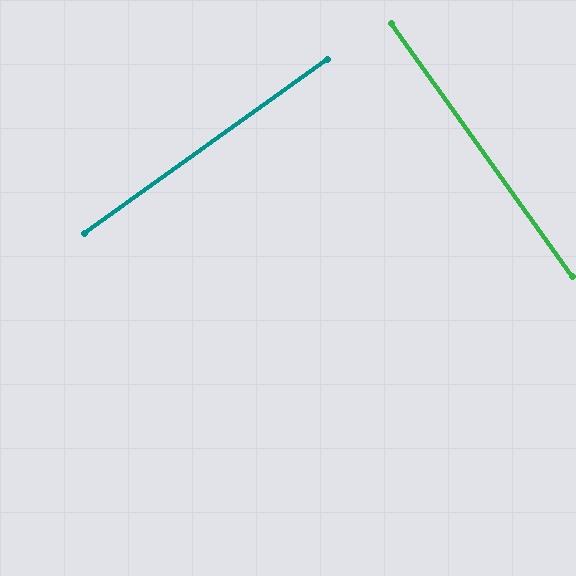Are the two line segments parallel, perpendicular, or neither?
Perpendicular — they meet at approximately 90°.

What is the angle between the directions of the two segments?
Approximately 90 degrees.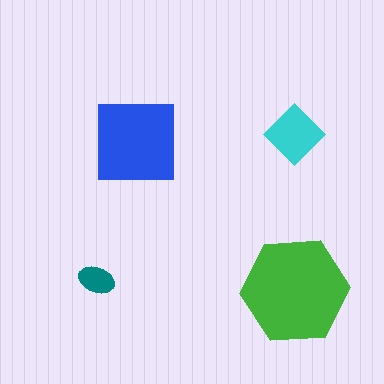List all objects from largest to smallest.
The green hexagon, the blue square, the cyan diamond, the teal ellipse.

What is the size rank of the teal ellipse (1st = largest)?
4th.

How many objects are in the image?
There are 4 objects in the image.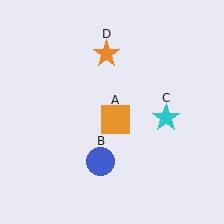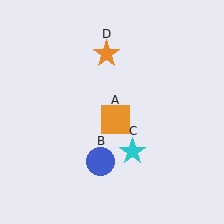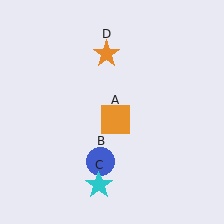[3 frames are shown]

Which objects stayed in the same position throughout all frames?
Orange square (object A) and blue circle (object B) and orange star (object D) remained stationary.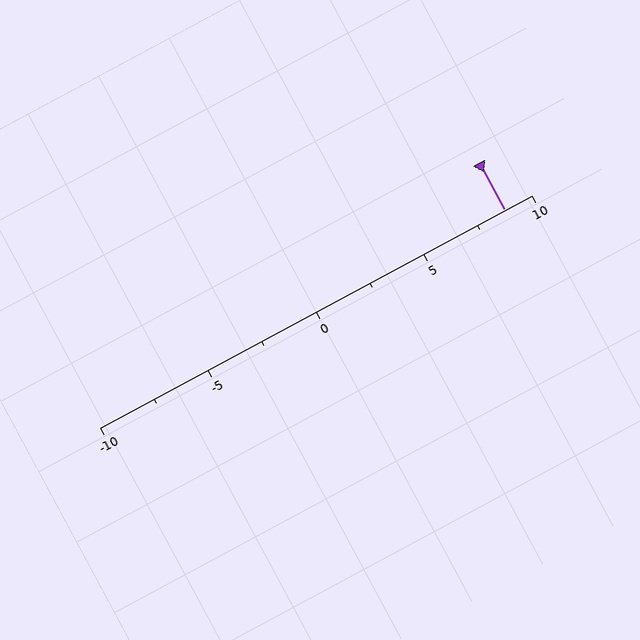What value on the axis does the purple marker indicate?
The marker indicates approximately 8.8.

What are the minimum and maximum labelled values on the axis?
The axis runs from -10 to 10.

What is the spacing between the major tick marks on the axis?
The major ticks are spaced 5 apart.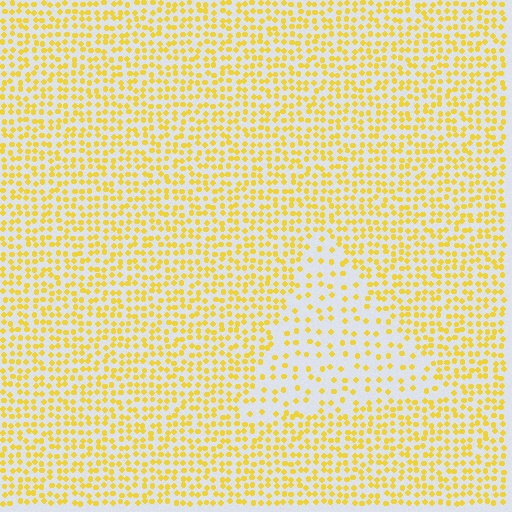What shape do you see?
I see a triangle.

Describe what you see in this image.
The image contains small yellow elements arranged at two different densities. A triangle-shaped region is visible where the elements are less densely packed than the surrounding area.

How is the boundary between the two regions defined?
The boundary is defined by a change in element density (approximately 2.2x ratio). All elements are the same color, size, and shape.